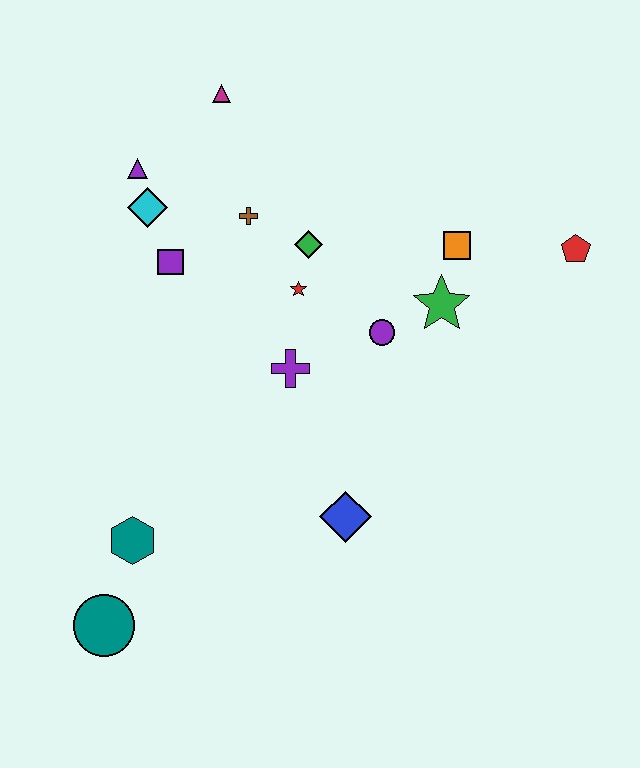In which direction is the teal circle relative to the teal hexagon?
The teal circle is below the teal hexagon.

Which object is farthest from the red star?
The teal circle is farthest from the red star.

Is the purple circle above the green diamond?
No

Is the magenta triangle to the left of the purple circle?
Yes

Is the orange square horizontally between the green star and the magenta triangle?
No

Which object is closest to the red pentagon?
The orange square is closest to the red pentagon.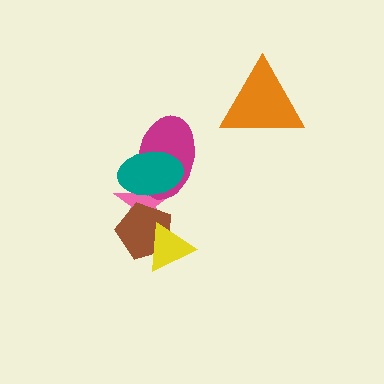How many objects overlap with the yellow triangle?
2 objects overlap with the yellow triangle.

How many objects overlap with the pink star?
4 objects overlap with the pink star.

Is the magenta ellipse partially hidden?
Yes, it is partially covered by another shape.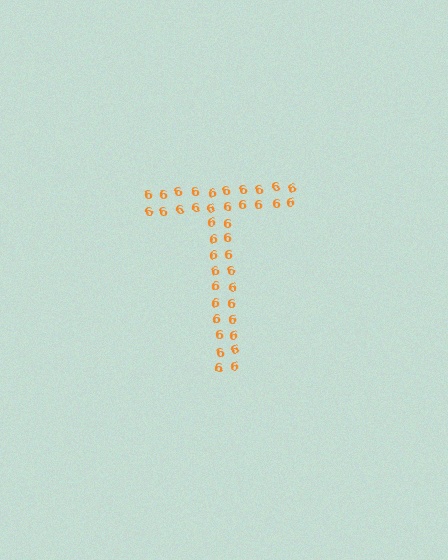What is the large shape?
The large shape is the letter T.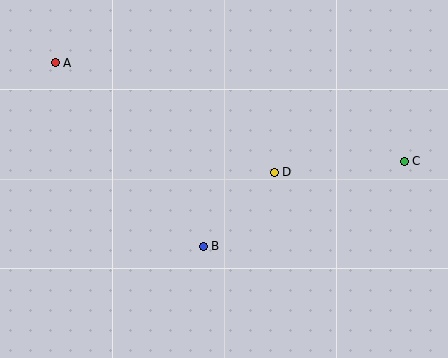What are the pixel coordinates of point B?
Point B is at (203, 246).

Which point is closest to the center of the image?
Point D at (274, 172) is closest to the center.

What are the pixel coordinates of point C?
Point C is at (404, 161).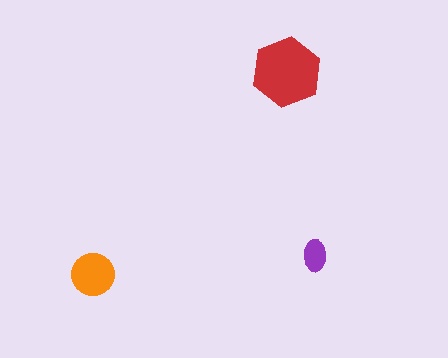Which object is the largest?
The red hexagon.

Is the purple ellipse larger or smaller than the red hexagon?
Smaller.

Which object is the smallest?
The purple ellipse.